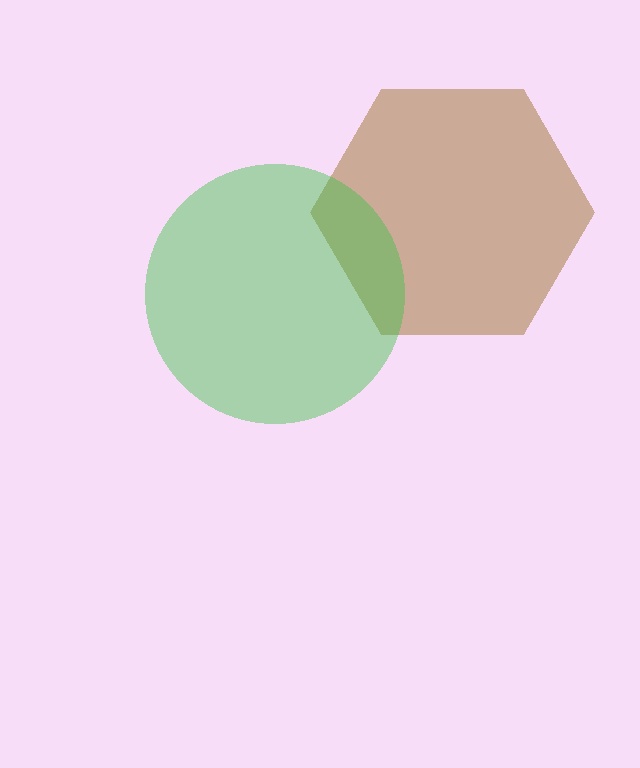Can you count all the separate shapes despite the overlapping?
Yes, there are 2 separate shapes.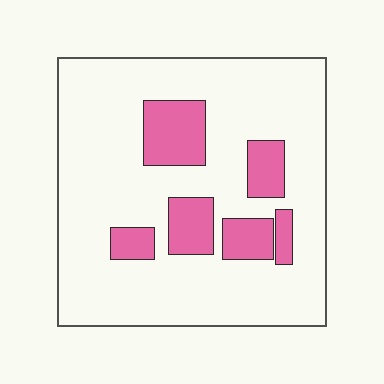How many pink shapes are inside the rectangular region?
6.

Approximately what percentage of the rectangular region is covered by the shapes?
Approximately 20%.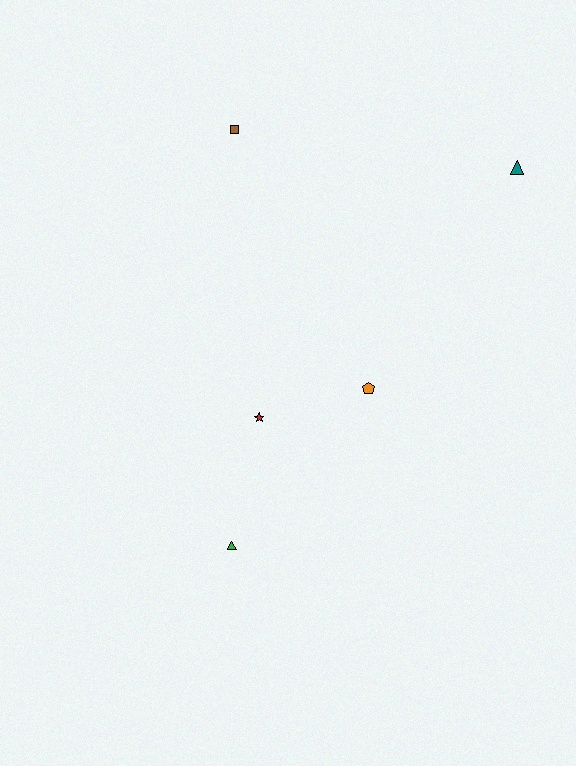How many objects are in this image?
There are 5 objects.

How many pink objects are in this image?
There are no pink objects.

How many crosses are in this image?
There are no crosses.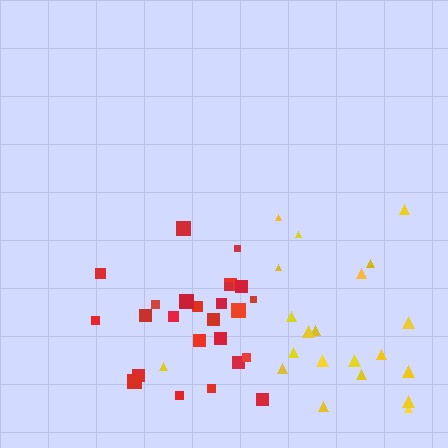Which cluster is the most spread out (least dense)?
Yellow.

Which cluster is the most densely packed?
Red.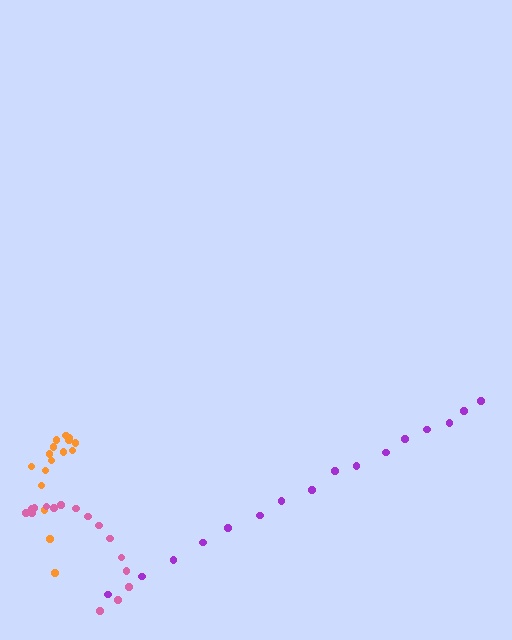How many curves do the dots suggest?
There are 3 distinct paths.